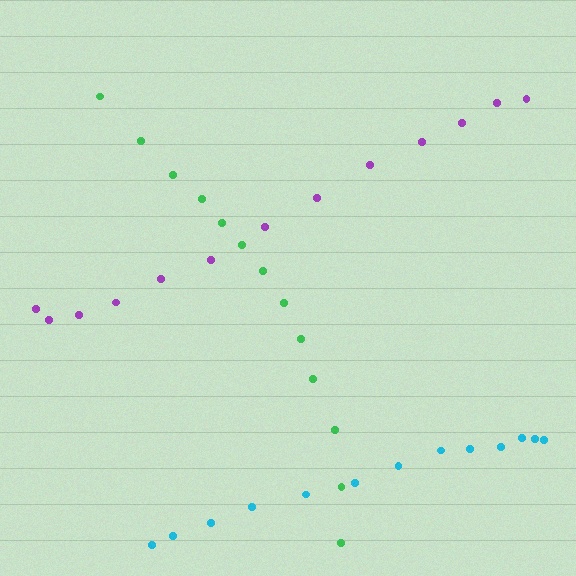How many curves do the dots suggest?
There are 3 distinct paths.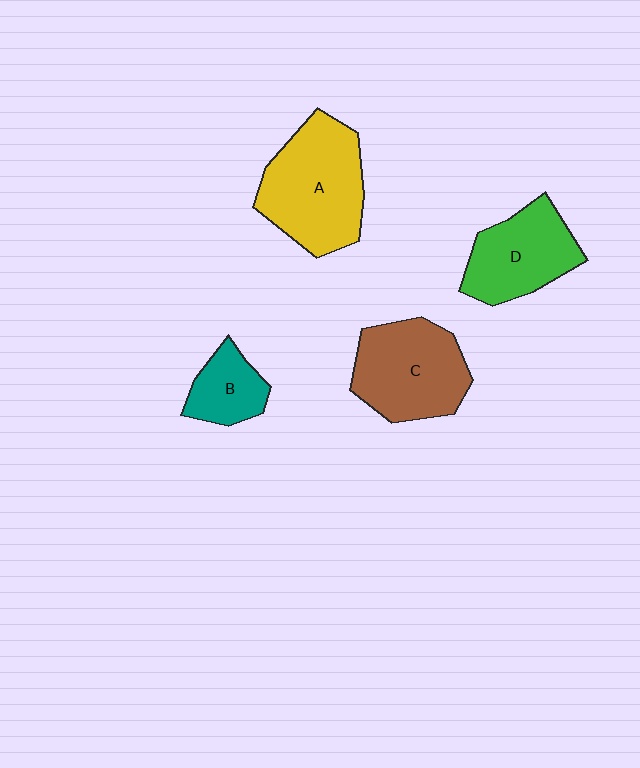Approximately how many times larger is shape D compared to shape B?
Approximately 1.7 times.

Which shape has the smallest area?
Shape B (teal).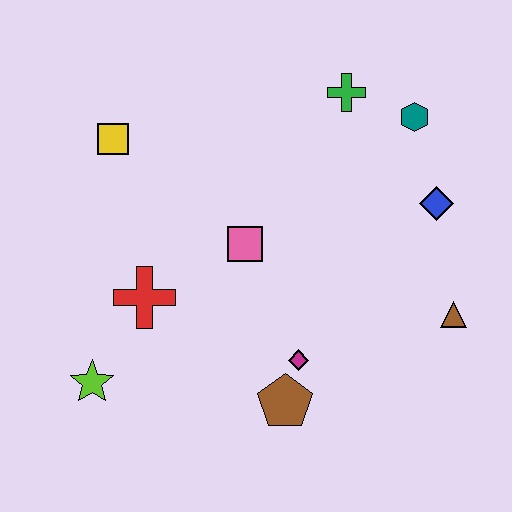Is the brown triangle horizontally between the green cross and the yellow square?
No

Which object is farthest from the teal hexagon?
The lime star is farthest from the teal hexagon.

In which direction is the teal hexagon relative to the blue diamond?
The teal hexagon is above the blue diamond.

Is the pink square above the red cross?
Yes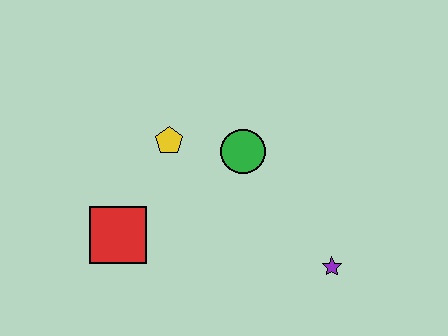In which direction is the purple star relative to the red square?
The purple star is to the right of the red square.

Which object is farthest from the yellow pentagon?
The purple star is farthest from the yellow pentagon.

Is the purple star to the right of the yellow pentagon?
Yes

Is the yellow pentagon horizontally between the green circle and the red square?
Yes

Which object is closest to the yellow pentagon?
The green circle is closest to the yellow pentagon.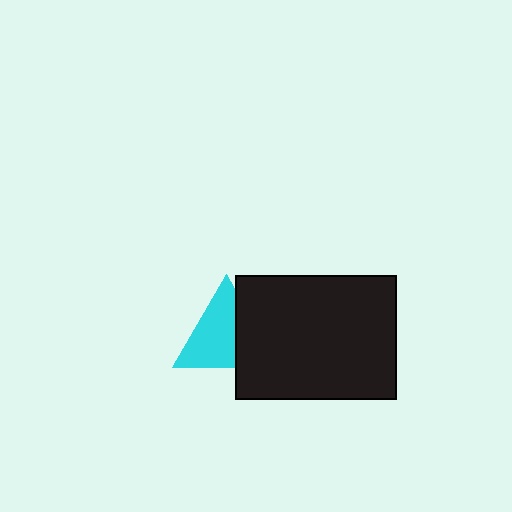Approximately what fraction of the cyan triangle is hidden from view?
Roughly 34% of the cyan triangle is hidden behind the black rectangle.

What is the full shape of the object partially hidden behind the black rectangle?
The partially hidden object is a cyan triangle.